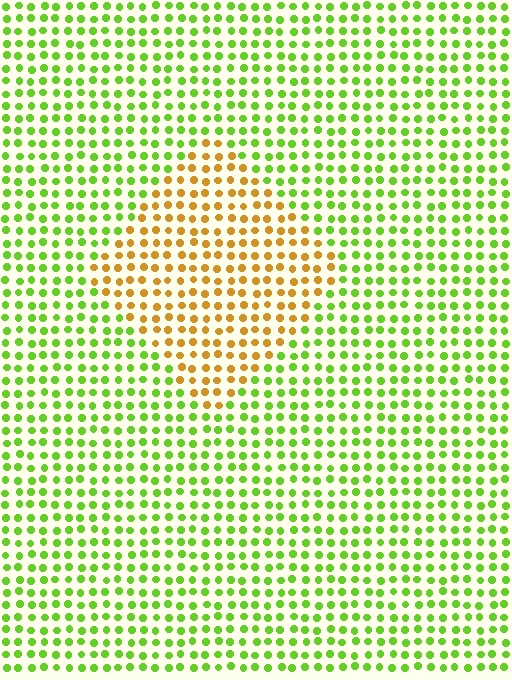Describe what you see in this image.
The image is filled with small lime elements in a uniform arrangement. A diamond-shaped region is visible where the elements are tinted to a slightly different hue, forming a subtle color boundary.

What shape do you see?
I see a diamond.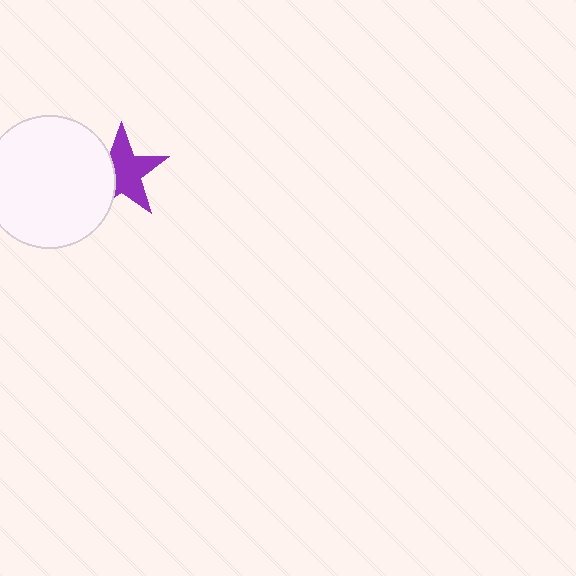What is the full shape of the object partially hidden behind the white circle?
The partially hidden object is a purple star.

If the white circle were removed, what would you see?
You would see the complete purple star.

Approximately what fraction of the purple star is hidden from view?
Roughly 34% of the purple star is hidden behind the white circle.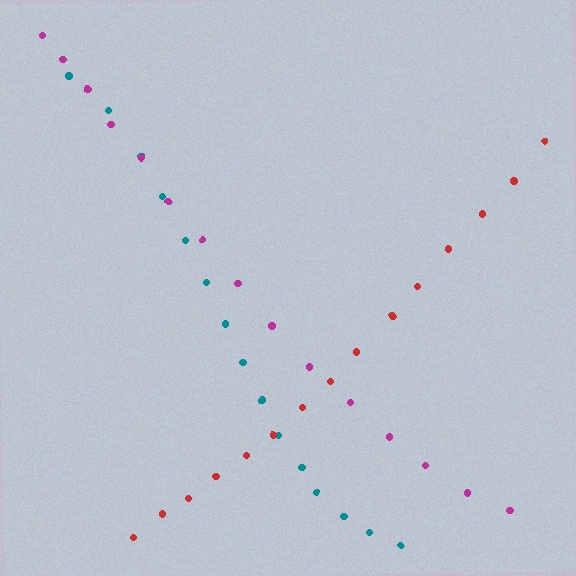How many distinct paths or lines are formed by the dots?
There are 3 distinct paths.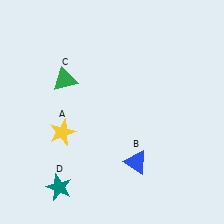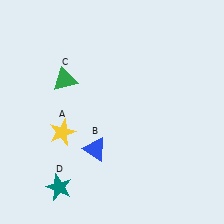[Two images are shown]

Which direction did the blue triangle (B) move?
The blue triangle (B) moved left.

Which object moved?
The blue triangle (B) moved left.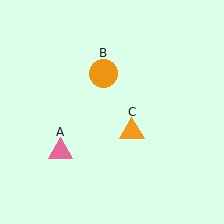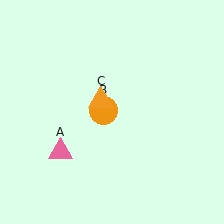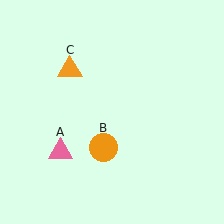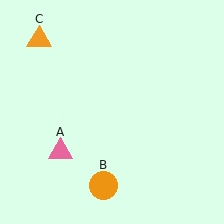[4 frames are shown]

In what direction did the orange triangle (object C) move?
The orange triangle (object C) moved up and to the left.